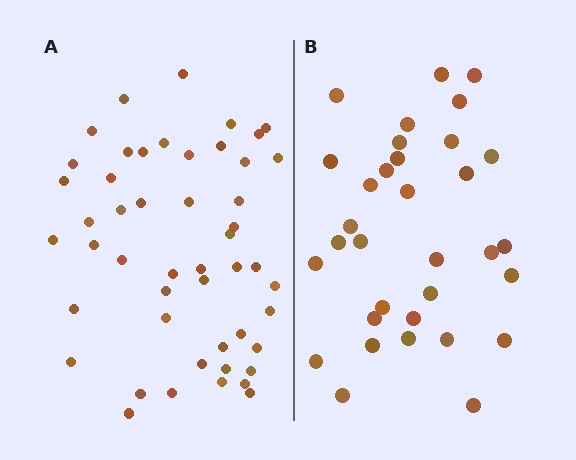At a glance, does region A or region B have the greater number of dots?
Region A (the left region) has more dots.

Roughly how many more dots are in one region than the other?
Region A has approximately 15 more dots than region B.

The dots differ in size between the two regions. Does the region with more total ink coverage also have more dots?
No. Region B has more total ink coverage because its dots are larger, but region A actually contains more individual dots. Total area can be misleading — the number of items is what matters here.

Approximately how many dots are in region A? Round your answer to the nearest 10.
About 50 dots. (The exact count is 49, which rounds to 50.)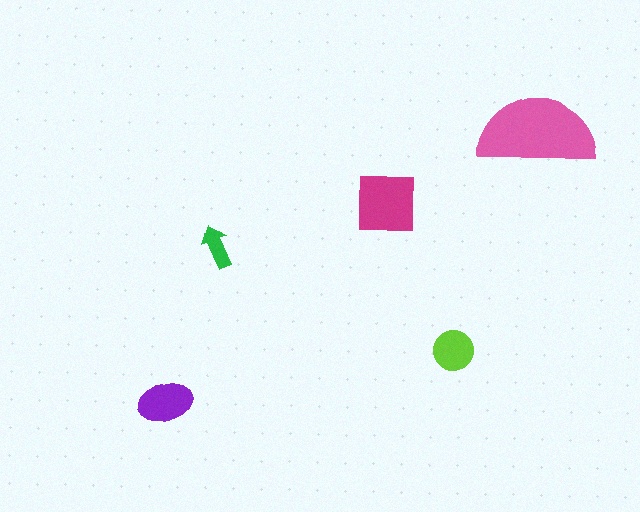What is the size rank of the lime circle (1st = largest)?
4th.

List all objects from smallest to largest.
The green arrow, the lime circle, the purple ellipse, the magenta square, the pink semicircle.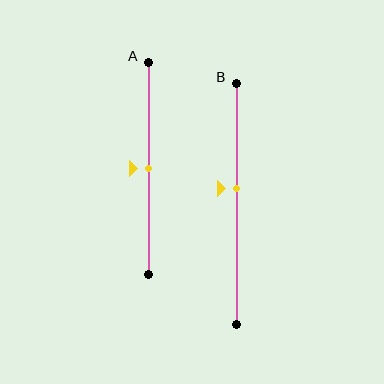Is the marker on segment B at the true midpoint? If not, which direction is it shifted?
No, the marker on segment B is shifted upward by about 6% of the segment length.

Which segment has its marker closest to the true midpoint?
Segment A has its marker closest to the true midpoint.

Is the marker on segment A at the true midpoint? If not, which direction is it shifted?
Yes, the marker on segment A is at the true midpoint.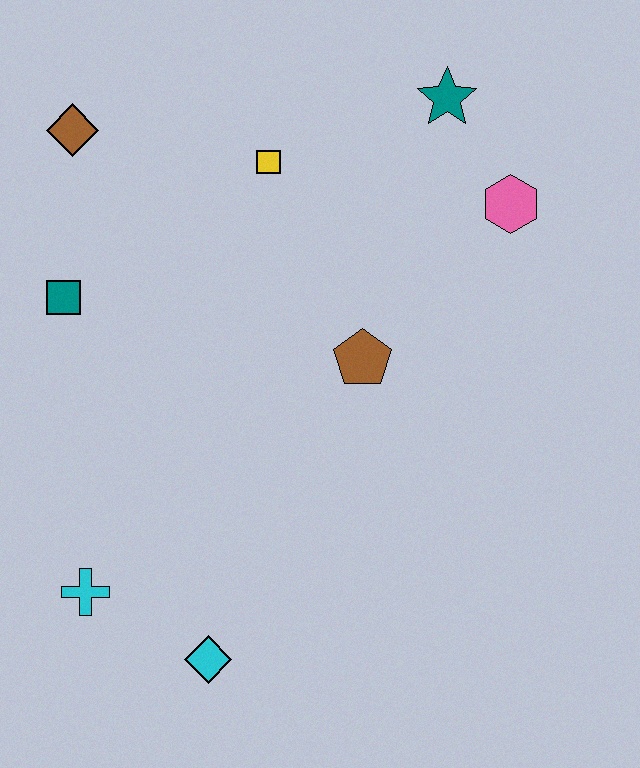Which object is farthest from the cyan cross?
The teal star is farthest from the cyan cross.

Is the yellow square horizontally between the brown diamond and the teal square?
No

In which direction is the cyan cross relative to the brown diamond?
The cyan cross is below the brown diamond.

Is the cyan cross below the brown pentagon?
Yes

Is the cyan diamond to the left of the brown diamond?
No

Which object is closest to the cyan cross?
The cyan diamond is closest to the cyan cross.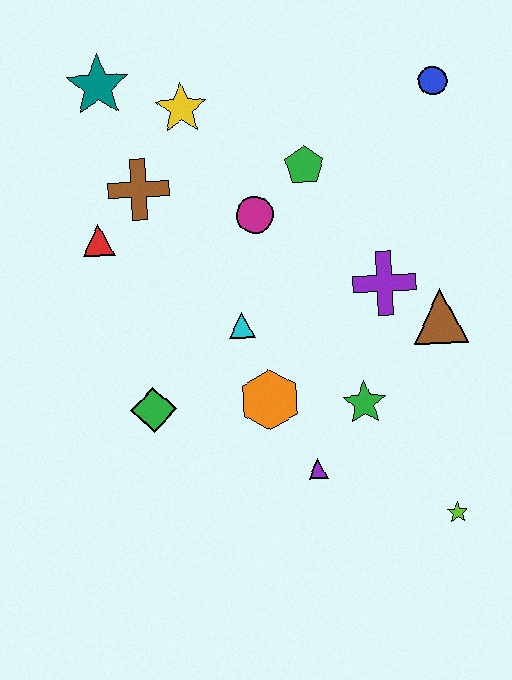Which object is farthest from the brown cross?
The lime star is farthest from the brown cross.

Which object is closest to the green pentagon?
The magenta circle is closest to the green pentagon.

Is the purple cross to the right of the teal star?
Yes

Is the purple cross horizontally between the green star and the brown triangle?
Yes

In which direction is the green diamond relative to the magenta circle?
The green diamond is below the magenta circle.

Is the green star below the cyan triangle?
Yes